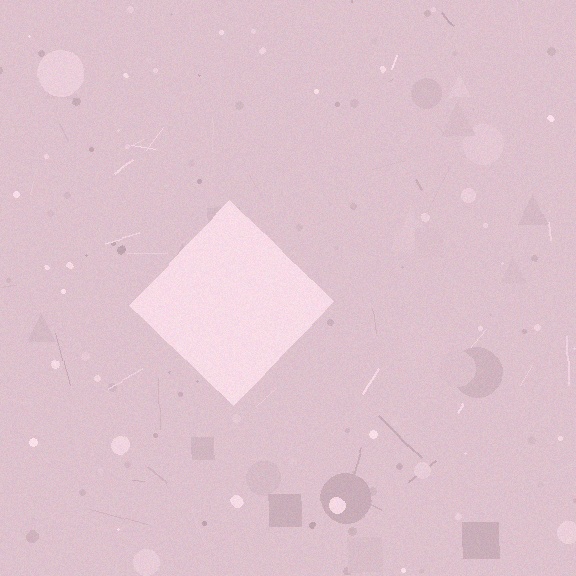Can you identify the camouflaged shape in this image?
The camouflaged shape is a diamond.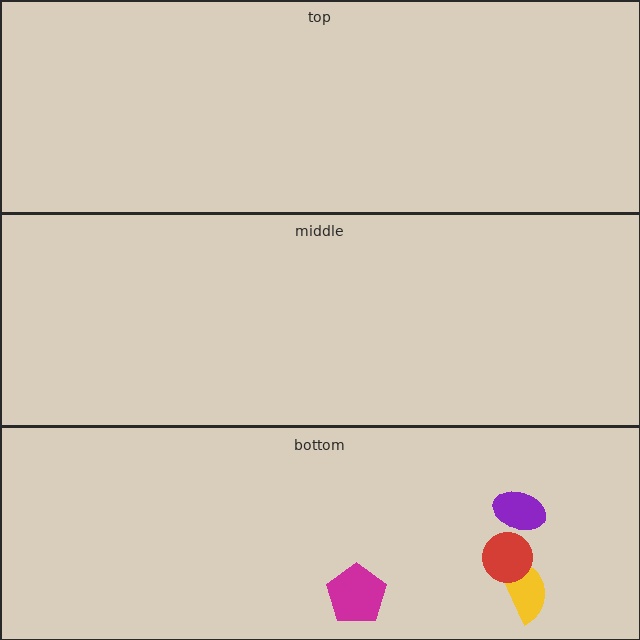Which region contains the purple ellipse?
The bottom region.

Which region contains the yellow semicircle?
The bottom region.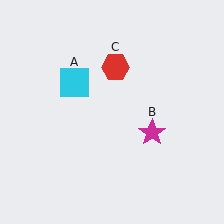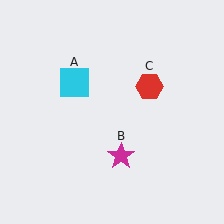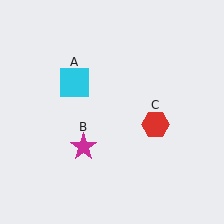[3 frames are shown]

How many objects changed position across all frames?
2 objects changed position: magenta star (object B), red hexagon (object C).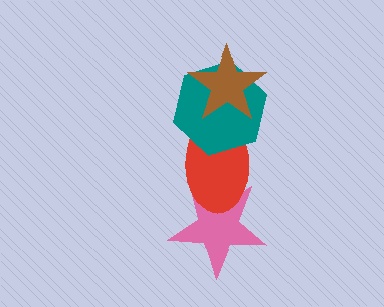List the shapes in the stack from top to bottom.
From top to bottom: the brown star, the teal hexagon, the red ellipse, the pink star.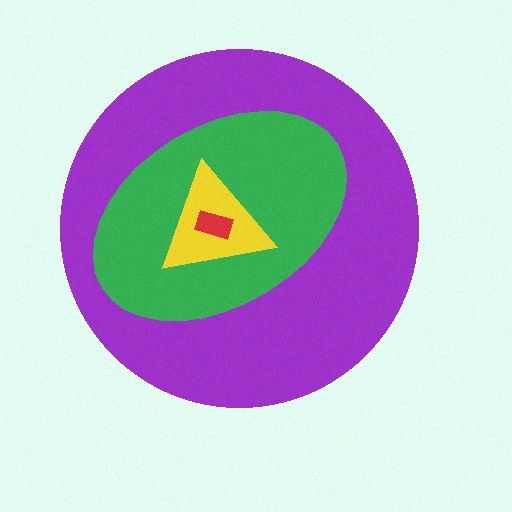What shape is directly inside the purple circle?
The green ellipse.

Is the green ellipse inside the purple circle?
Yes.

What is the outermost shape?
The purple circle.